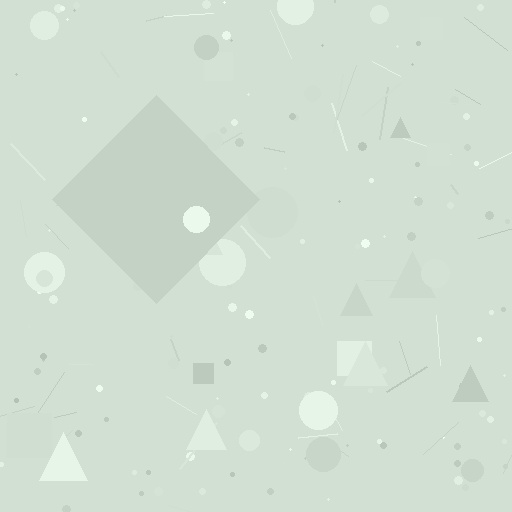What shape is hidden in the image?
A diamond is hidden in the image.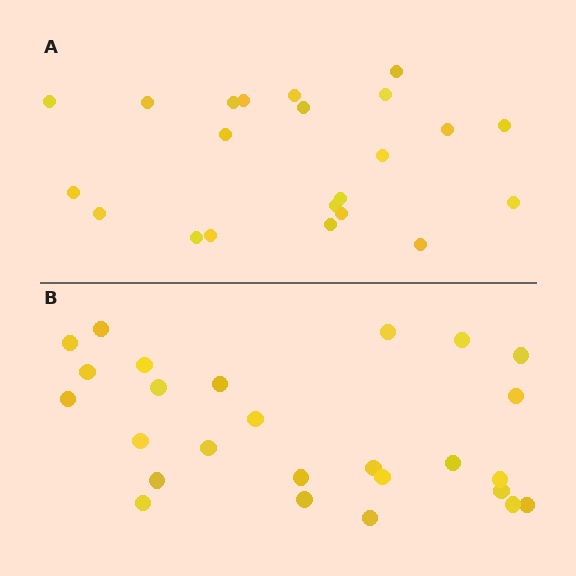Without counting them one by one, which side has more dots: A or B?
Region B (the bottom region) has more dots.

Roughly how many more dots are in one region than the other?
Region B has about 4 more dots than region A.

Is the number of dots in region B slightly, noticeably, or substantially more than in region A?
Region B has only slightly more — the two regions are fairly close. The ratio is roughly 1.2 to 1.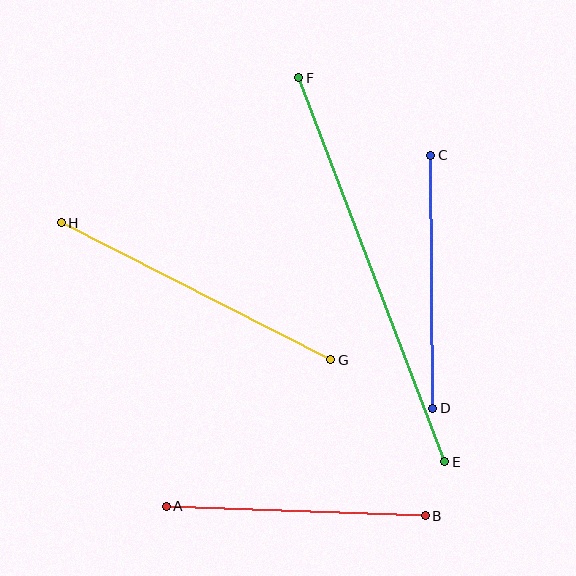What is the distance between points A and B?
The distance is approximately 259 pixels.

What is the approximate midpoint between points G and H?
The midpoint is at approximately (196, 291) pixels.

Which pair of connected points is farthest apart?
Points E and F are farthest apart.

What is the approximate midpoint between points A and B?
The midpoint is at approximately (296, 511) pixels.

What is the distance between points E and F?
The distance is approximately 411 pixels.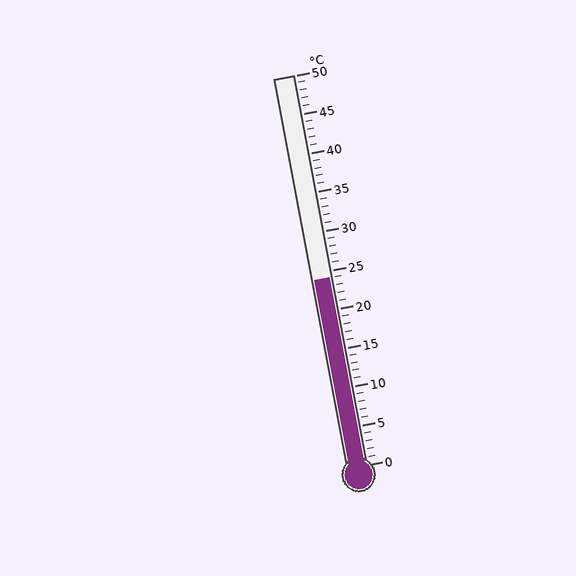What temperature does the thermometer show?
The thermometer shows approximately 24°C.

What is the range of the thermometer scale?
The thermometer scale ranges from 0°C to 50°C.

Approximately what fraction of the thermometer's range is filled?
The thermometer is filled to approximately 50% of its range.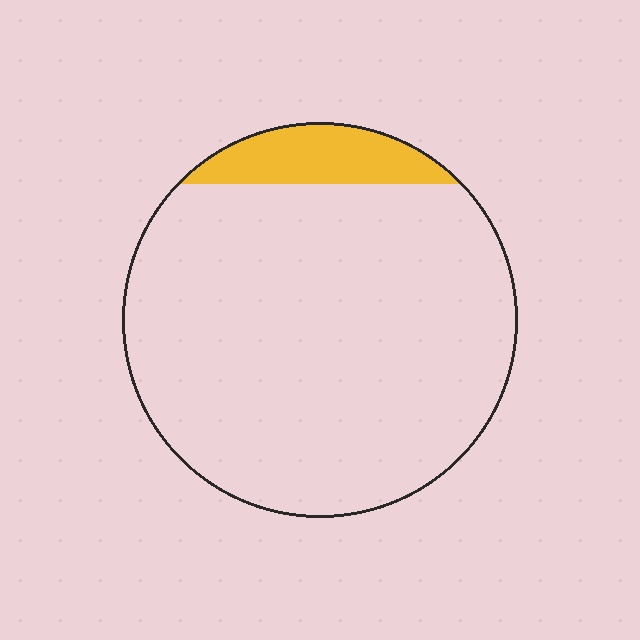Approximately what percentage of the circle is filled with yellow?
Approximately 10%.